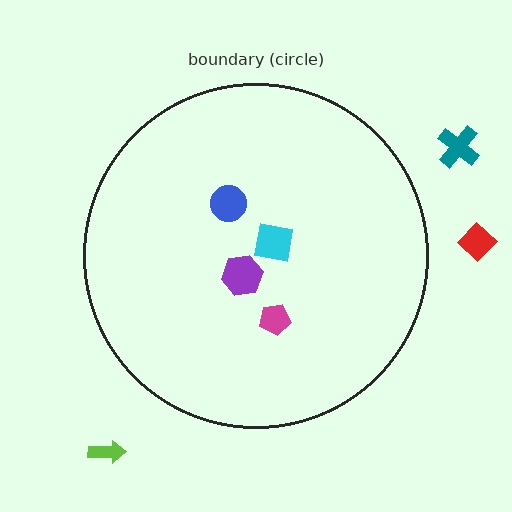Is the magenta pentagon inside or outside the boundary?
Inside.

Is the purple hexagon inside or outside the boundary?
Inside.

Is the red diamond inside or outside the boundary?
Outside.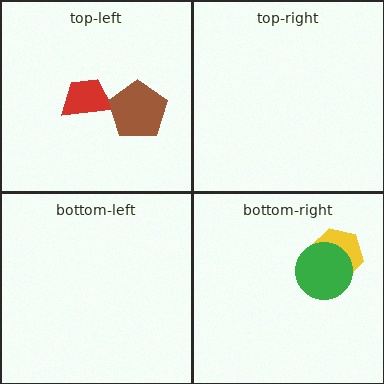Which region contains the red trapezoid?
The top-left region.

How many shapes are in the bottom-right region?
2.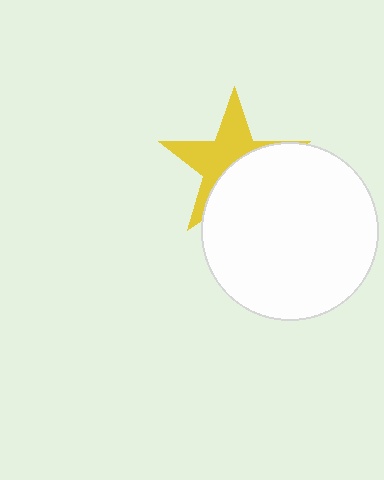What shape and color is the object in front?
The object in front is a white circle.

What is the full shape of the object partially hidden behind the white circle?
The partially hidden object is a yellow star.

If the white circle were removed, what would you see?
You would see the complete yellow star.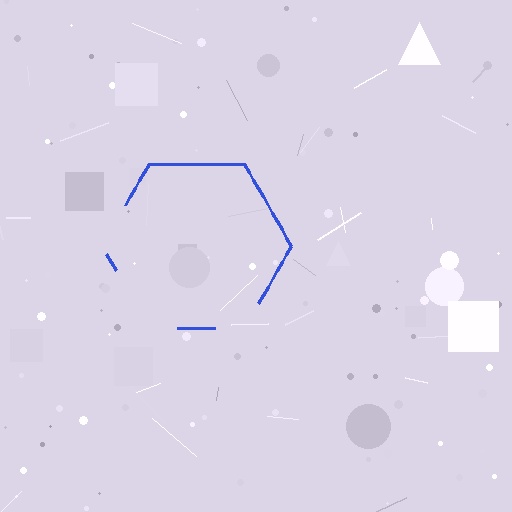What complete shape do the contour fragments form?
The contour fragments form a hexagon.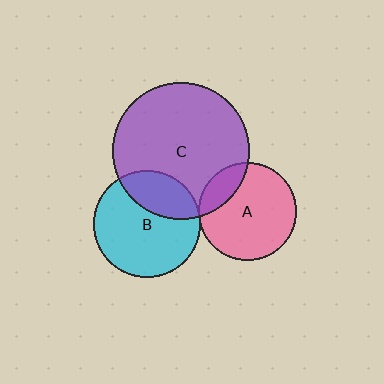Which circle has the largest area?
Circle C (purple).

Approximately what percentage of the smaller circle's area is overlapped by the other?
Approximately 5%.